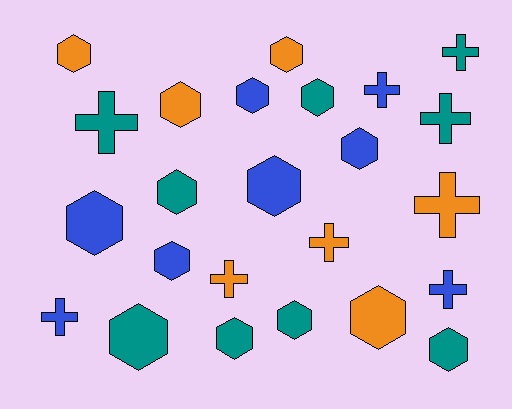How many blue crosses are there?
There are 3 blue crosses.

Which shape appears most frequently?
Hexagon, with 15 objects.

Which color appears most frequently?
Teal, with 9 objects.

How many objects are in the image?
There are 24 objects.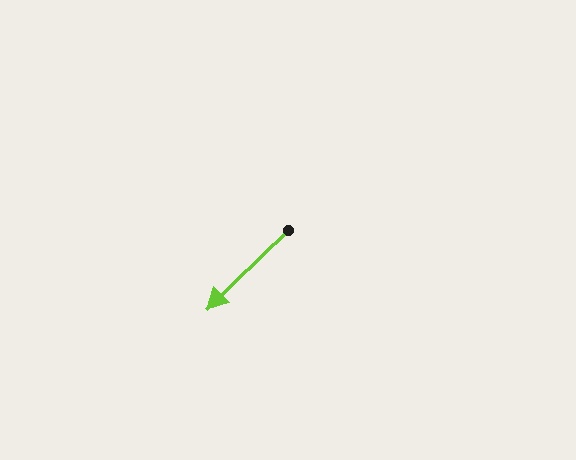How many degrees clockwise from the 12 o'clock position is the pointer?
Approximately 226 degrees.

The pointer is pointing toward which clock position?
Roughly 8 o'clock.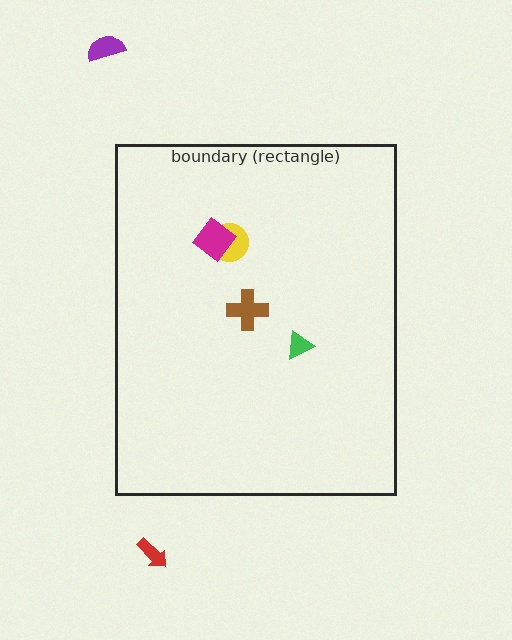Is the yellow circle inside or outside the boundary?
Inside.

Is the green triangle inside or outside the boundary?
Inside.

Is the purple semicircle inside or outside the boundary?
Outside.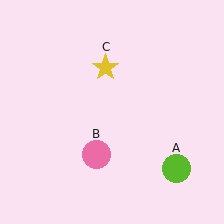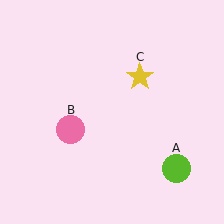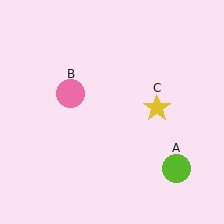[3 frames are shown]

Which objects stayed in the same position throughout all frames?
Lime circle (object A) remained stationary.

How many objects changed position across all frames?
2 objects changed position: pink circle (object B), yellow star (object C).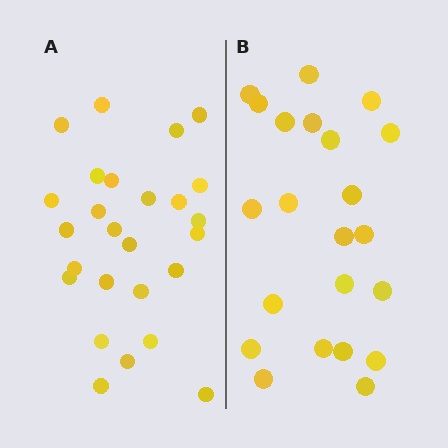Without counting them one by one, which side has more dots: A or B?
Region A (the left region) has more dots.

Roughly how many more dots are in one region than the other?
Region A has about 4 more dots than region B.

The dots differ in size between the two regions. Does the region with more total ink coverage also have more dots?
No. Region B has more total ink coverage because its dots are larger, but region A actually contains more individual dots. Total area can be misleading — the number of items is what matters here.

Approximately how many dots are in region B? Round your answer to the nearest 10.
About 20 dots. (The exact count is 22, which rounds to 20.)